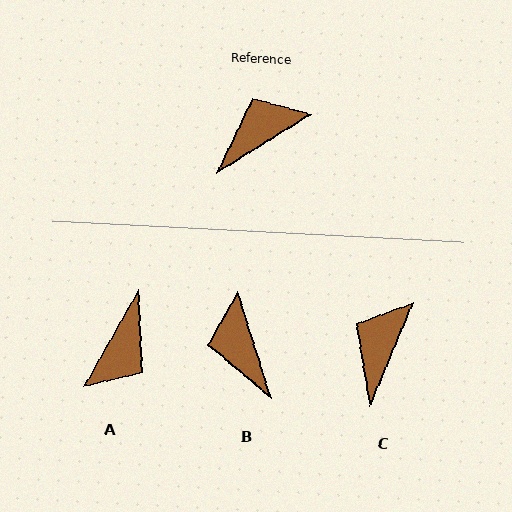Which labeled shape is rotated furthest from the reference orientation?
A, about 151 degrees away.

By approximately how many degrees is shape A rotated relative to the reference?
Approximately 151 degrees clockwise.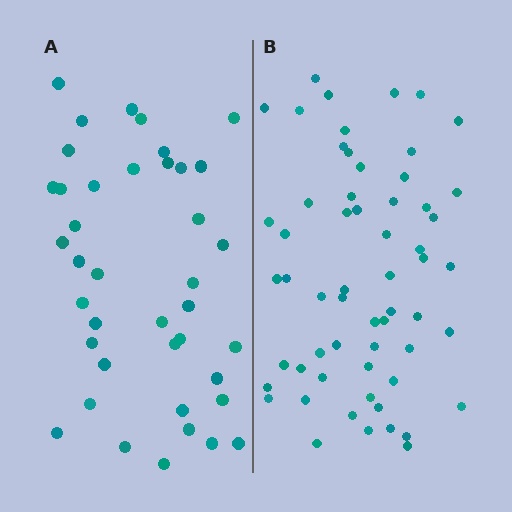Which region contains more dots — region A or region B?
Region B (the right region) has more dots.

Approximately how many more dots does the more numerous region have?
Region B has approximately 20 more dots than region A.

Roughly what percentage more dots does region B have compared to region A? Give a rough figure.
About 50% more.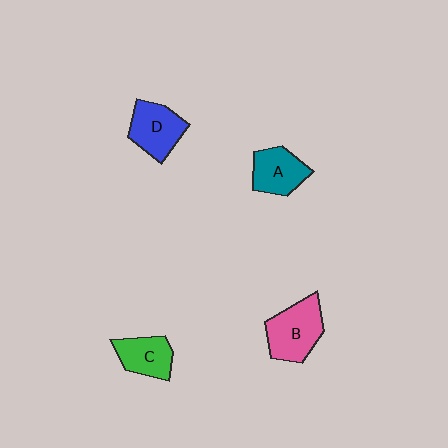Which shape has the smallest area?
Shape C (green).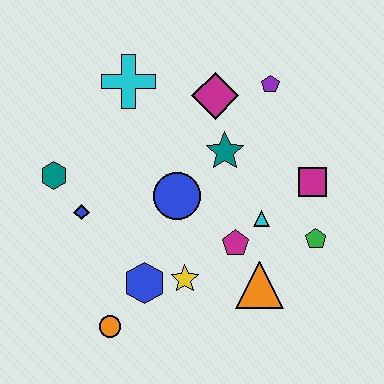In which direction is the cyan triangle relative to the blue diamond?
The cyan triangle is to the right of the blue diamond.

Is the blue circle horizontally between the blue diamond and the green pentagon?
Yes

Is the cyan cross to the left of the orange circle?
No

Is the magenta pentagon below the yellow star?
No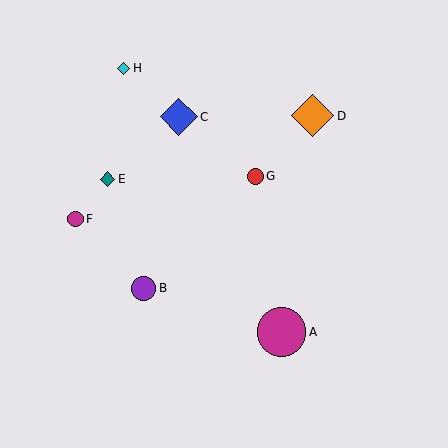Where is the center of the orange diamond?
The center of the orange diamond is at (313, 116).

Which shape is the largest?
The magenta circle (labeled A) is the largest.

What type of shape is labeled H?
Shape H is a cyan diamond.